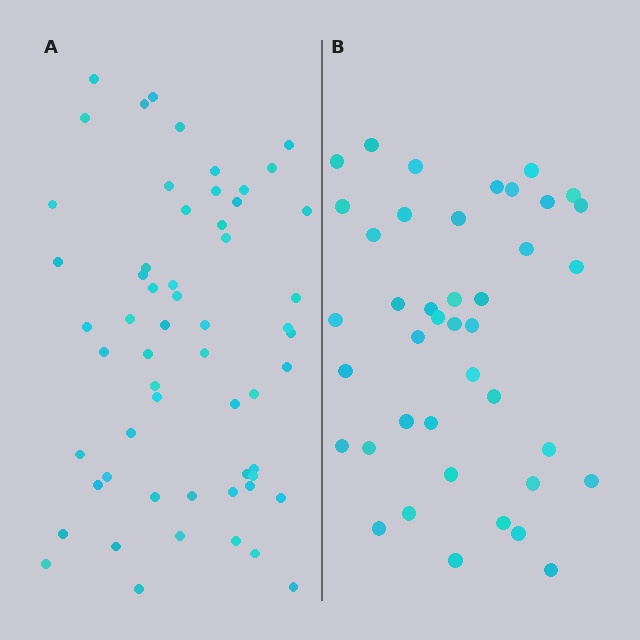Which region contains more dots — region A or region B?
Region A (the left region) has more dots.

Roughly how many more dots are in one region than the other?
Region A has approximately 15 more dots than region B.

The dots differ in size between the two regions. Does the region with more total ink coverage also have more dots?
No. Region B has more total ink coverage because its dots are larger, but region A actually contains more individual dots. Total area can be misleading — the number of items is what matters here.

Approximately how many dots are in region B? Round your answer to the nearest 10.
About 40 dots. (The exact count is 41, which rounds to 40.)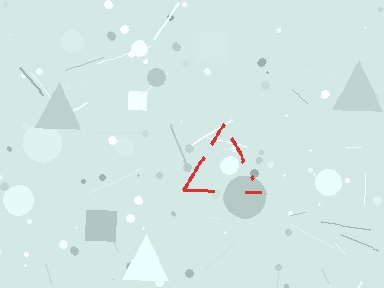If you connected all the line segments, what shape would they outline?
They would outline a triangle.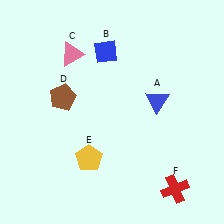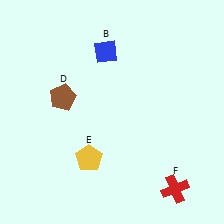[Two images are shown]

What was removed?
The pink triangle (C), the blue triangle (A) were removed in Image 2.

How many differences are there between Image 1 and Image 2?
There are 2 differences between the two images.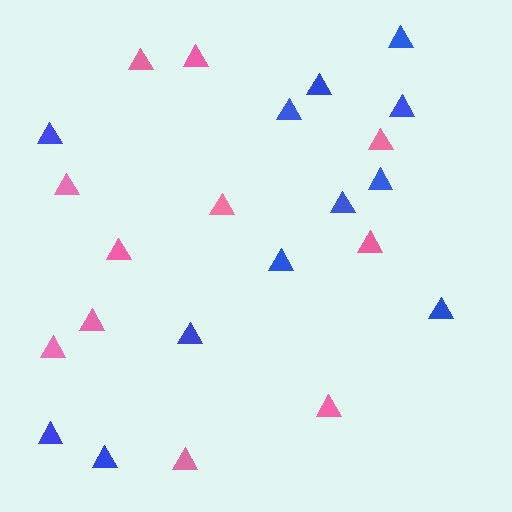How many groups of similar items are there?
There are 2 groups: one group of pink triangles (11) and one group of blue triangles (12).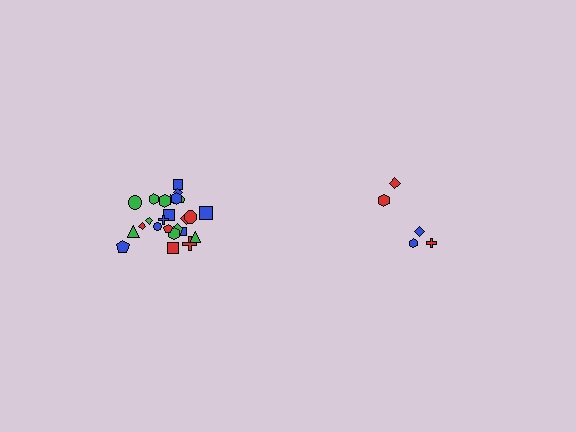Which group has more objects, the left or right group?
The left group.